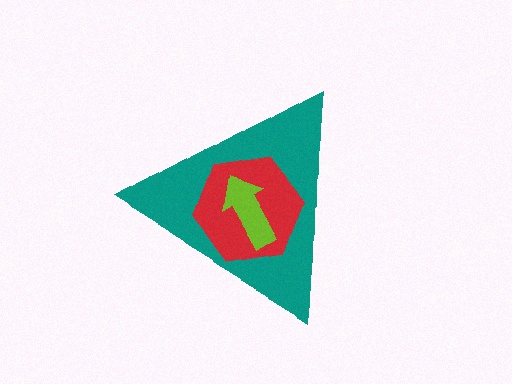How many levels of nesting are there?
3.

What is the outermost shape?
The teal triangle.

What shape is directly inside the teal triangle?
The red hexagon.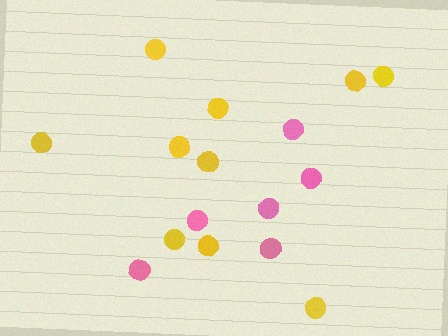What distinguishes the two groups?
There are 2 groups: one group of pink circles (6) and one group of yellow circles (10).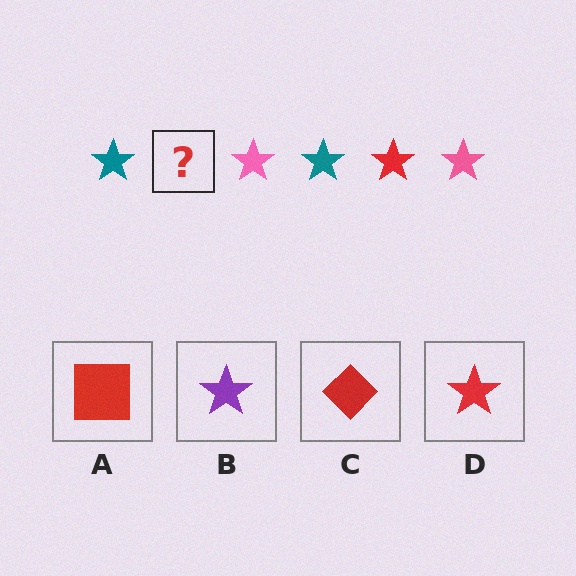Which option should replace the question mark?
Option D.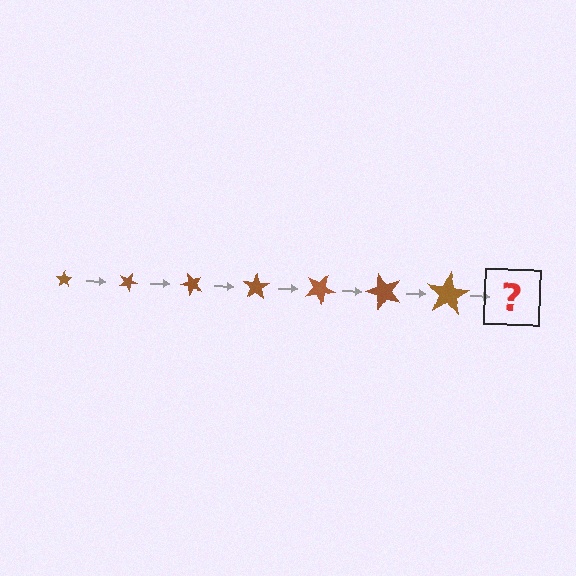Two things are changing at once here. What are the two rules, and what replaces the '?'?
The two rules are that the star grows larger each step and it rotates 25 degrees each step. The '?' should be a star, larger than the previous one and rotated 175 degrees from the start.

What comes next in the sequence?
The next element should be a star, larger than the previous one and rotated 175 degrees from the start.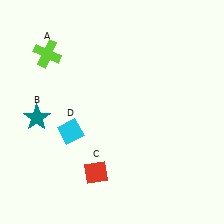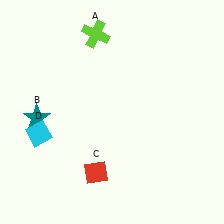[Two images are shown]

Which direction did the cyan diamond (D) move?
The cyan diamond (D) moved left.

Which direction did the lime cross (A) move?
The lime cross (A) moved right.